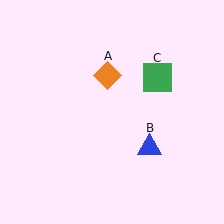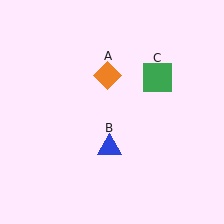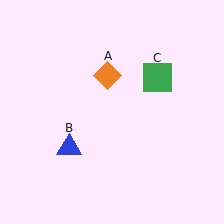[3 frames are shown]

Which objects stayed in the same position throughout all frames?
Orange diamond (object A) and green square (object C) remained stationary.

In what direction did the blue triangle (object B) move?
The blue triangle (object B) moved left.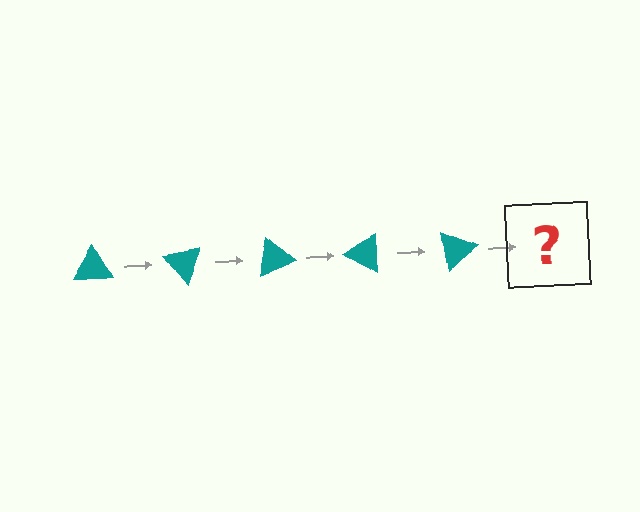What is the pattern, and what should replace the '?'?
The pattern is that the triangle rotates 50 degrees each step. The '?' should be a teal triangle rotated 250 degrees.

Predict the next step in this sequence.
The next step is a teal triangle rotated 250 degrees.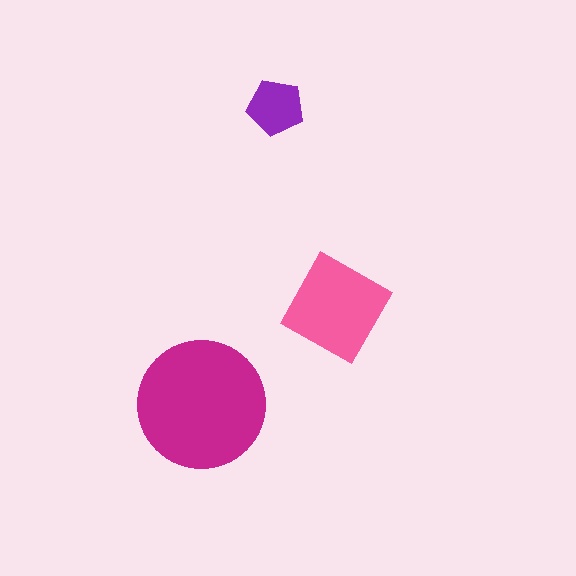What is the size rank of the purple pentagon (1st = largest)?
3rd.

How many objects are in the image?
There are 3 objects in the image.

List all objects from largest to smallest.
The magenta circle, the pink square, the purple pentagon.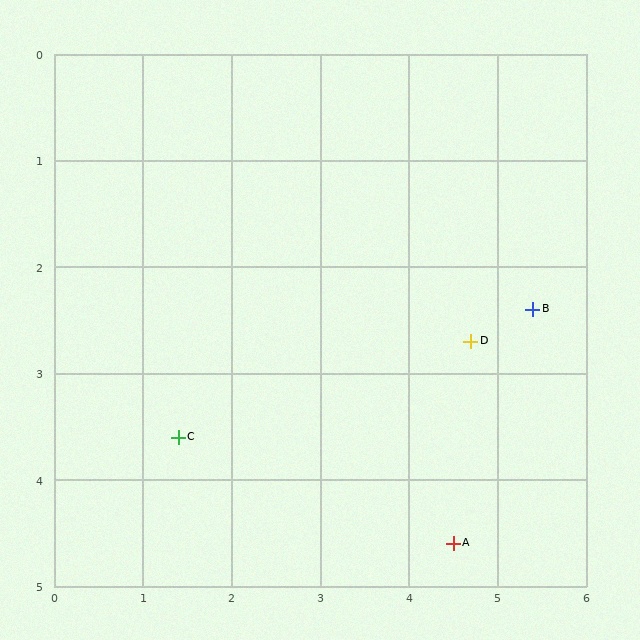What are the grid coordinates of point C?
Point C is at approximately (1.4, 3.6).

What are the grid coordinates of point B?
Point B is at approximately (5.4, 2.4).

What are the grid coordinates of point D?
Point D is at approximately (4.7, 2.7).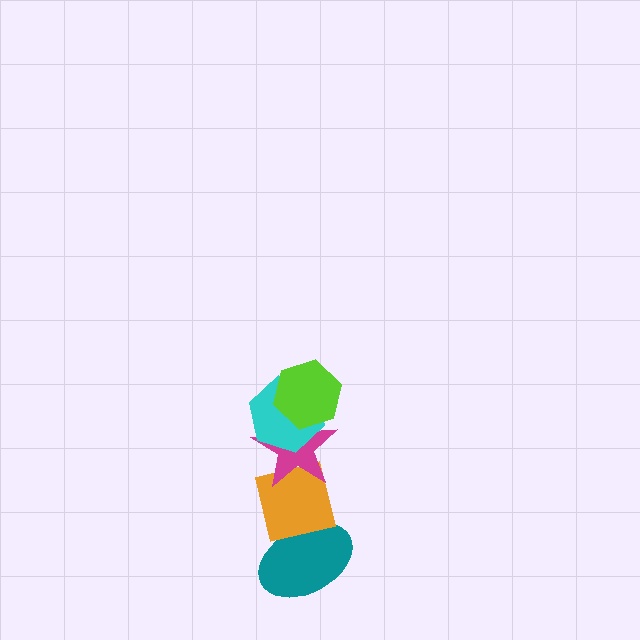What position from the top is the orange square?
The orange square is 4th from the top.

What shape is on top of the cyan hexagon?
The lime hexagon is on top of the cyan hexagon.